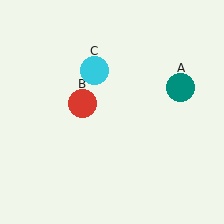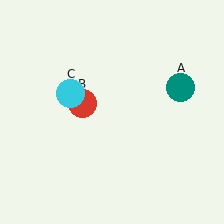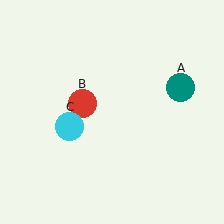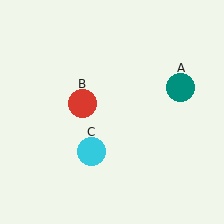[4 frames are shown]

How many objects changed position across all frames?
1 object changed position: cyan circle (object C).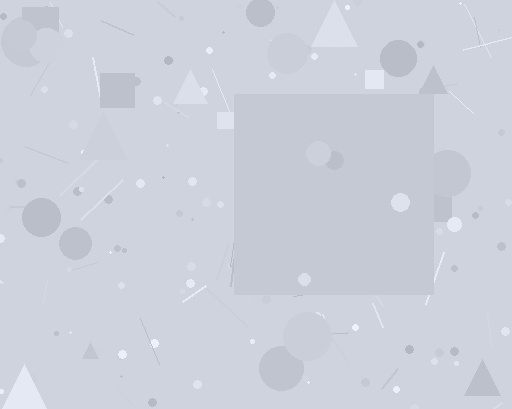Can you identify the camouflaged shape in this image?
The camouflaged shape is a square.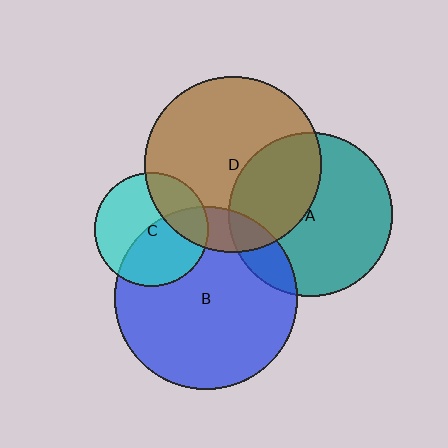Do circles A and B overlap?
Yes.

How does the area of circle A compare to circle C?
Approximately 2.0 times.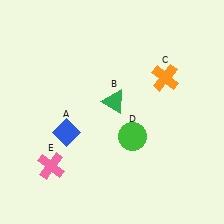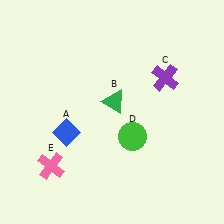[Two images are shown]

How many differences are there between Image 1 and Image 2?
There is 1 difference between the two images.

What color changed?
The cross (C) changed from orange in Image 1 to purple in Image 2.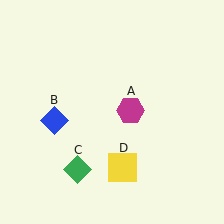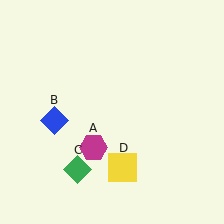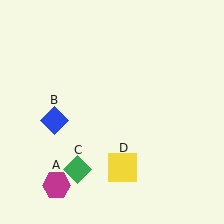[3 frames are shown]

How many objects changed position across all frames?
1 object changed position: magenta hexagon (object A).